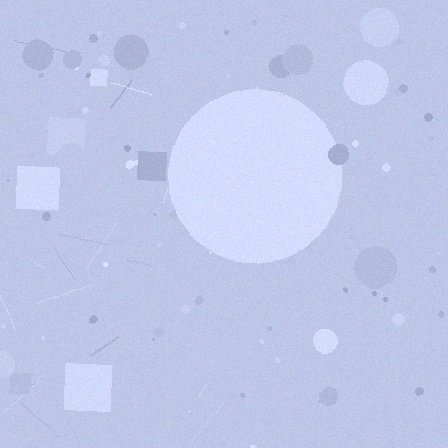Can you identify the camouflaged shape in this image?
The camouflaged shape is a circle.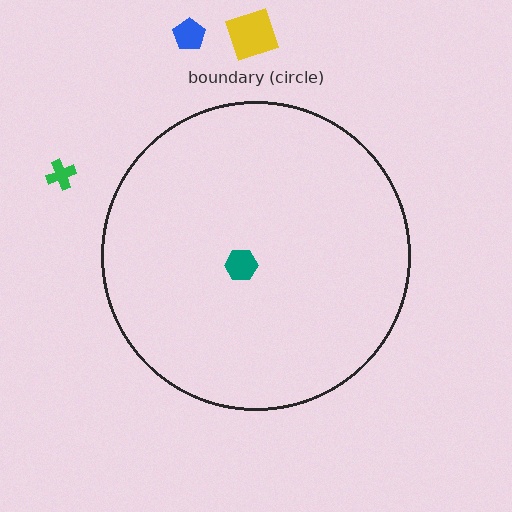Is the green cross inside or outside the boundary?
Outside.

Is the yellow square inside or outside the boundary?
Outside.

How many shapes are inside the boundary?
1 inside, 3 outside.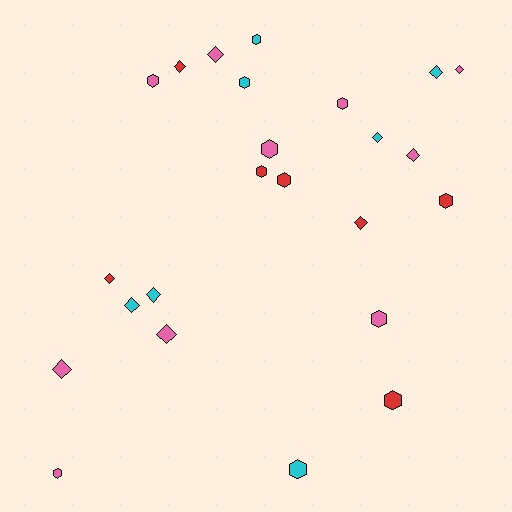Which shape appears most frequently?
Diamond, with 12 objects.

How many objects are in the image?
There are 24 objects.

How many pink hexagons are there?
There are 5 pink hexagons.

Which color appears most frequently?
Pink, with 10 objects.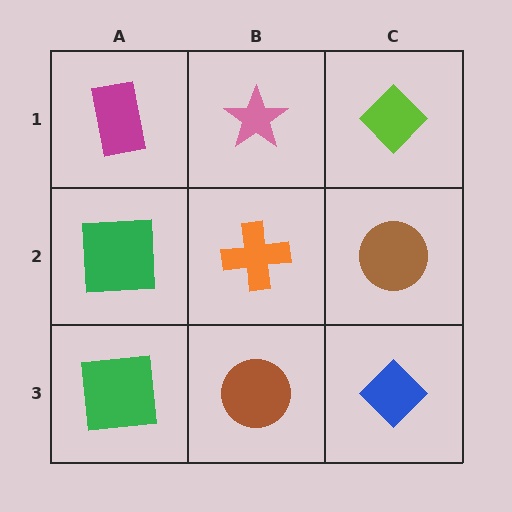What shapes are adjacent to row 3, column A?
A green square (row 2, column A), a brown circle (row 3, column B).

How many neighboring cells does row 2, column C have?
3.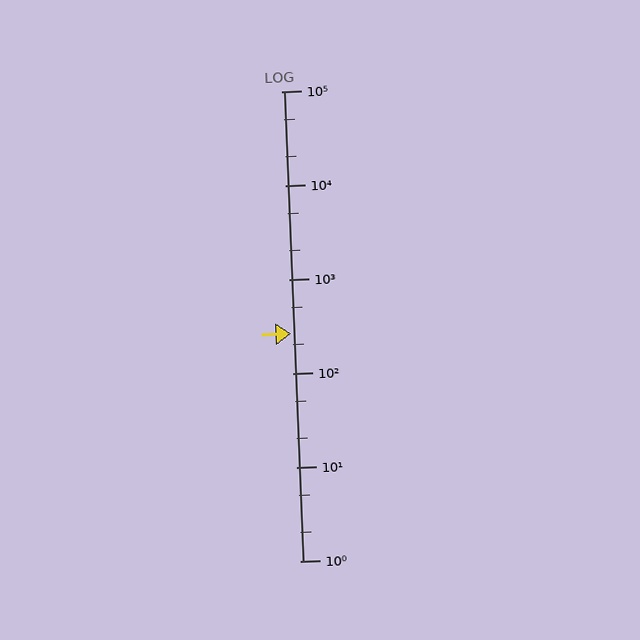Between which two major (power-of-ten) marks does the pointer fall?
The pointer is between 100 and 1000.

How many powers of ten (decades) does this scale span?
The scale spans 5 decades, from 1 to 100000.